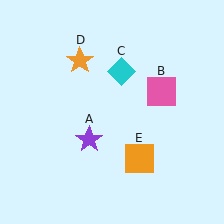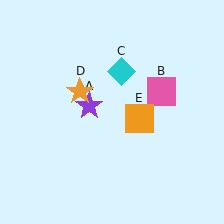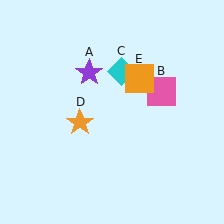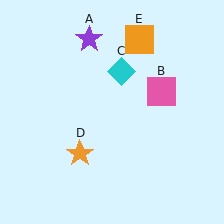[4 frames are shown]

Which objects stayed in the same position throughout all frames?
Pink square (object B) and cyan diamond (object C) remained stationary.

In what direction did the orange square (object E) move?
The orange square (object E) moved up.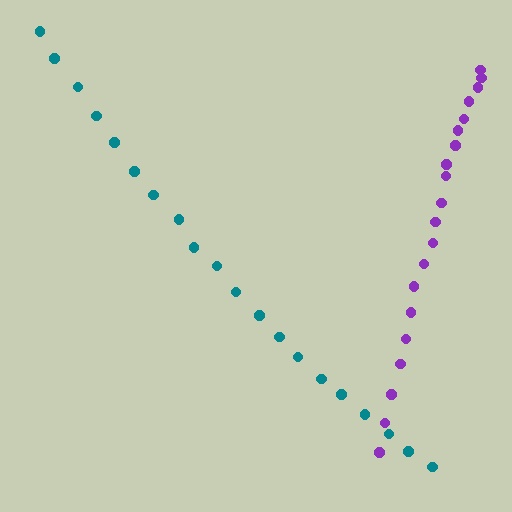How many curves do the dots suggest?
There are 2 distinct paths.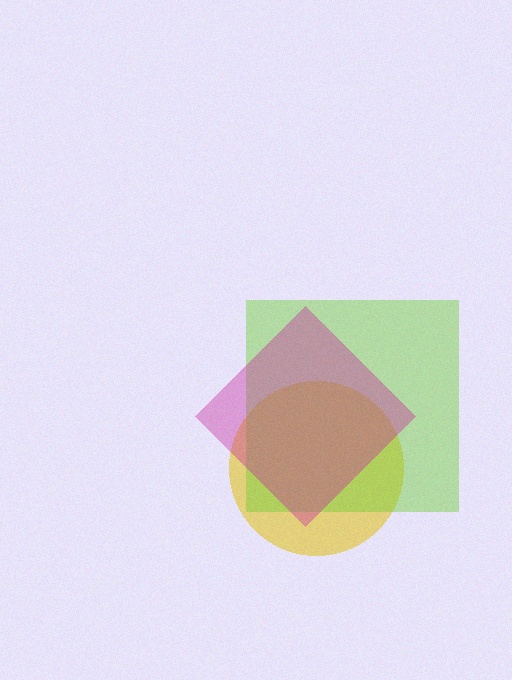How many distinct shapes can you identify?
There are 3 distinct shapes: a yellow circle, a lime square, a magenta diamond.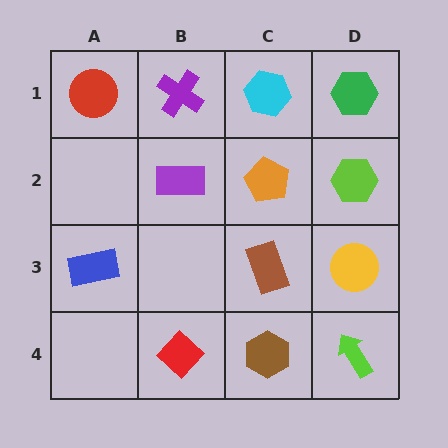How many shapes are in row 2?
3 shapes.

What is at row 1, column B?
A purple cross.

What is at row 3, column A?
A blue rectangle.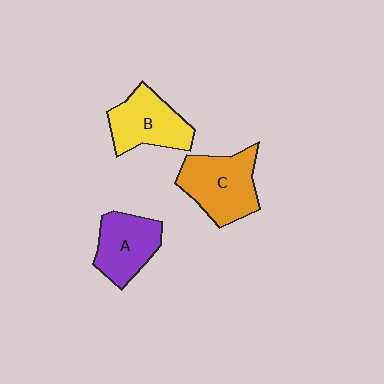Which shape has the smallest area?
Shape A (purple).